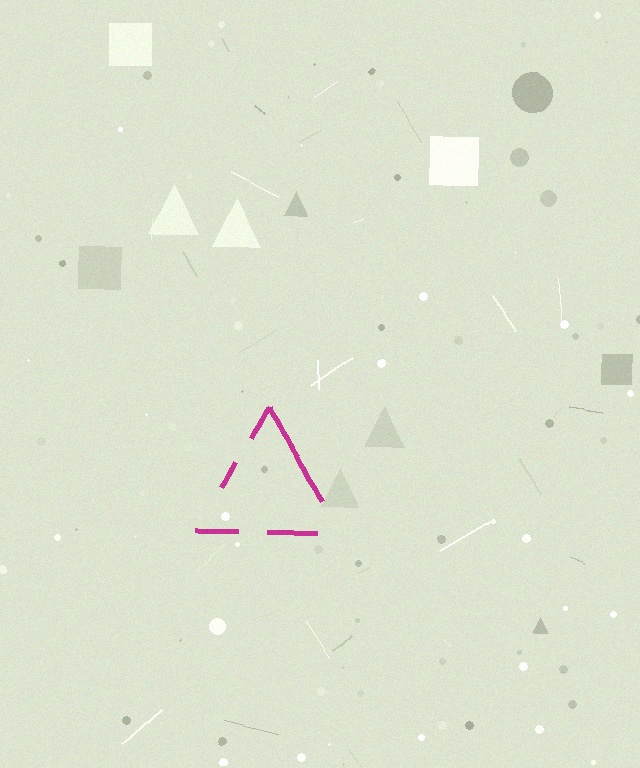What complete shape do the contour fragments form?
The contour fragments form a triangle.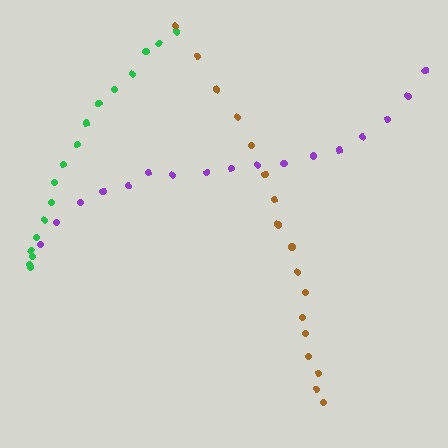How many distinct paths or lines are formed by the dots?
There are 3 distinct paths.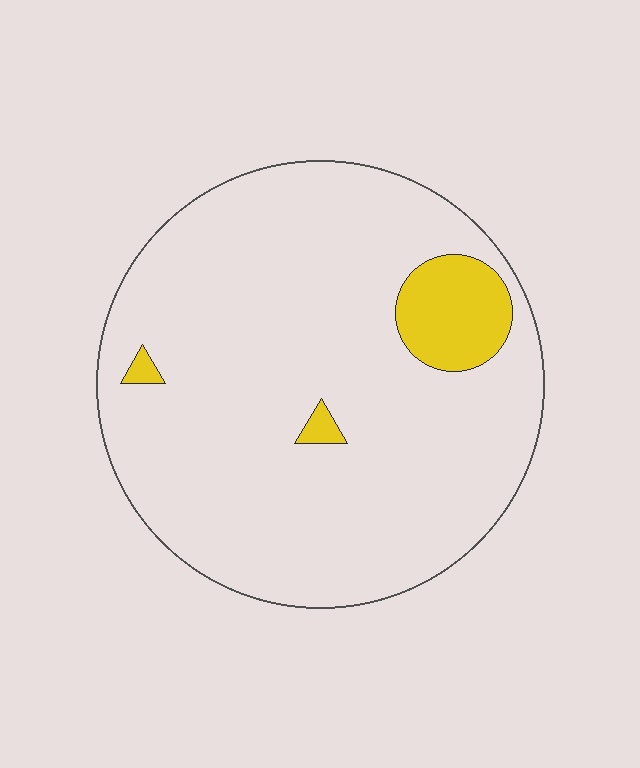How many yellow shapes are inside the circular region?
3.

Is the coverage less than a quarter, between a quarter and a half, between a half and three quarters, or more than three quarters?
Less than a quarter.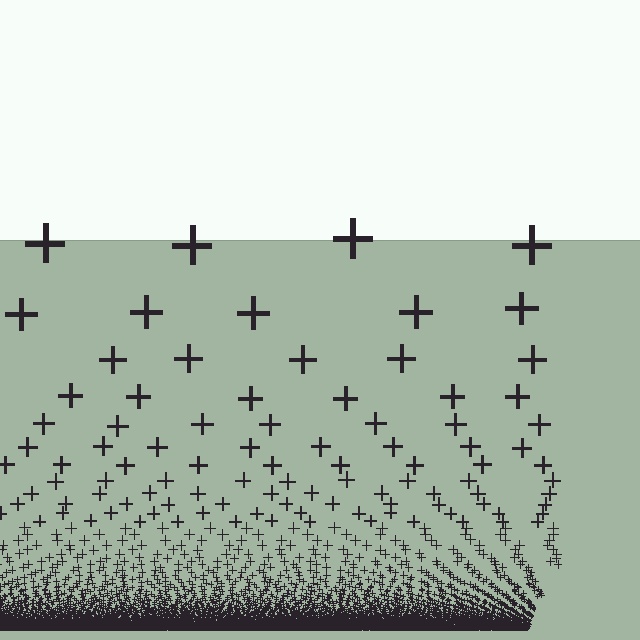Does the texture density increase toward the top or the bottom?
Density increases toward the bottom.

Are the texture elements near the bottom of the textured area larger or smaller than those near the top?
Smaller. The gradient is inverted — elements near the bottom are smaller and denser.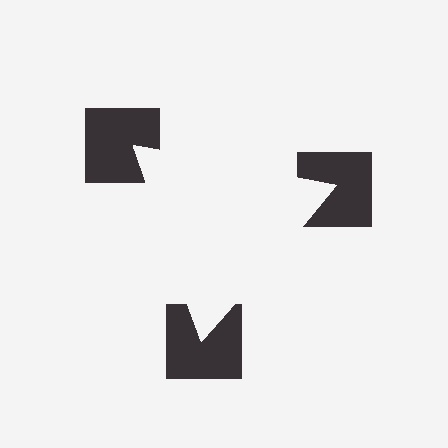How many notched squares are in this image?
There are 3 — one at each vertex of the illusory triangle.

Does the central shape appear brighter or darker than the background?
It typically appears slightly brighter than the background, even though no actual brightness change is drawn.